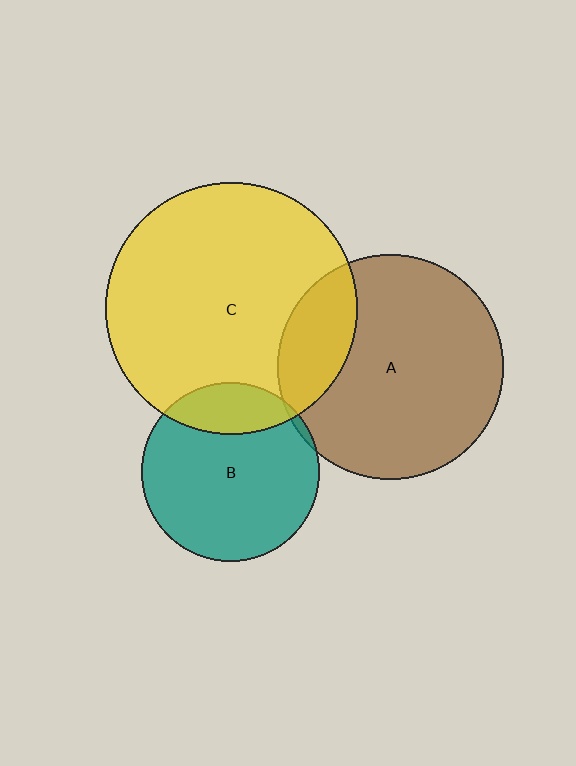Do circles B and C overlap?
Yes.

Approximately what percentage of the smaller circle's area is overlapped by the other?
Approximately 20%.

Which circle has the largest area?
Circle C (yellow).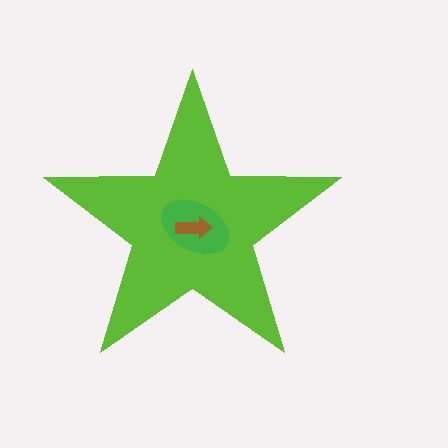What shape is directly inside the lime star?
The green ellipse.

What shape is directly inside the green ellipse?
The brown arrow.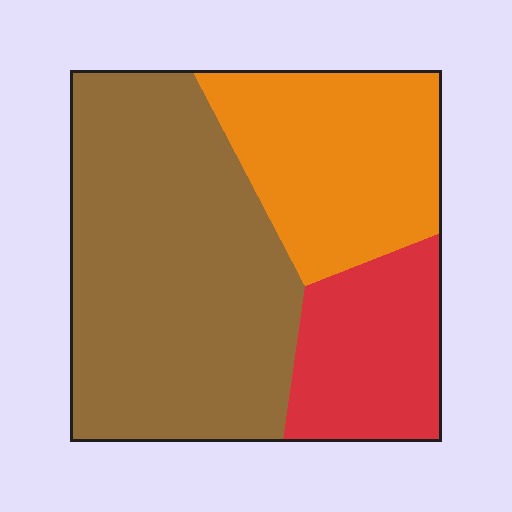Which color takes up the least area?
Red, at roughly 20%.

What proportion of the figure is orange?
Orange covers about 30% of the figure.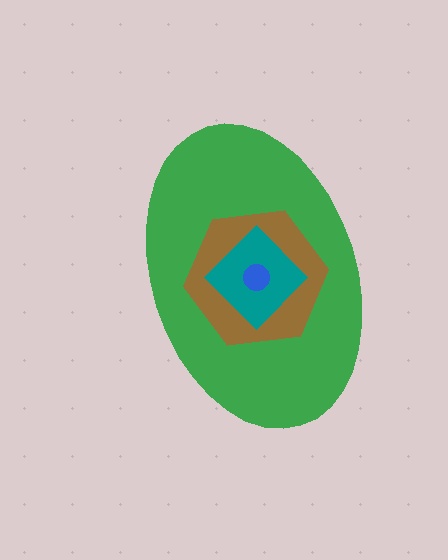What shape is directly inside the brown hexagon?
The teal diamond.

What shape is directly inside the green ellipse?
The brown hexagon.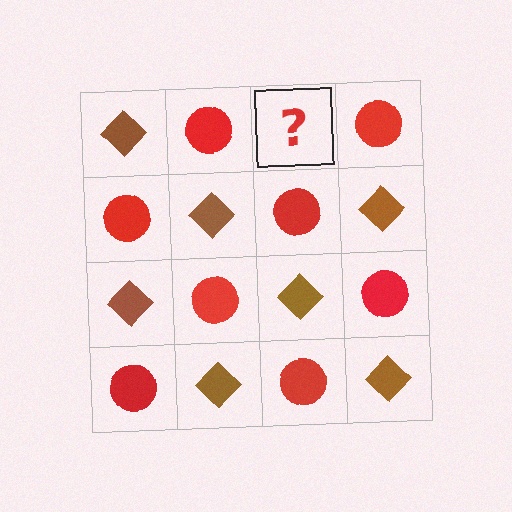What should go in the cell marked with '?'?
The missing cell should contain a brown diamond.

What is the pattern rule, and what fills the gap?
The rule is that it alternates brown diamond and red circle in a checkerboard pattern. The gap should be filled with a brown diamond.